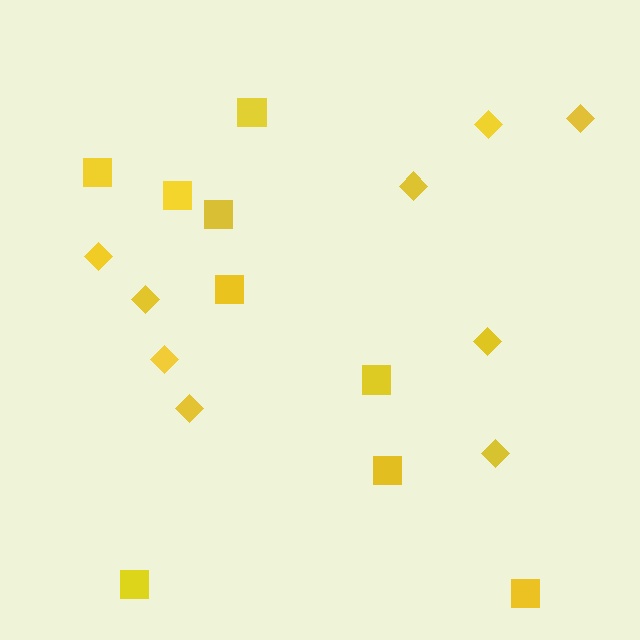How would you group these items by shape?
There are 2 groups: one group of diamonds (9) and one group of squares (9).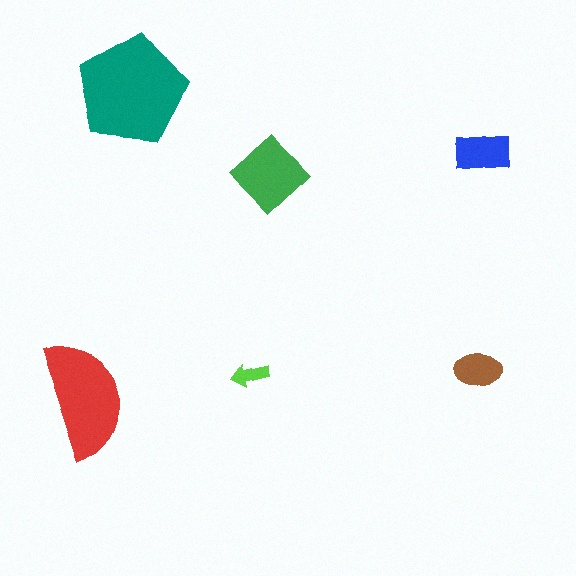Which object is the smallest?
The lime arrow.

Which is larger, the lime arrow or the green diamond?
The green diamond.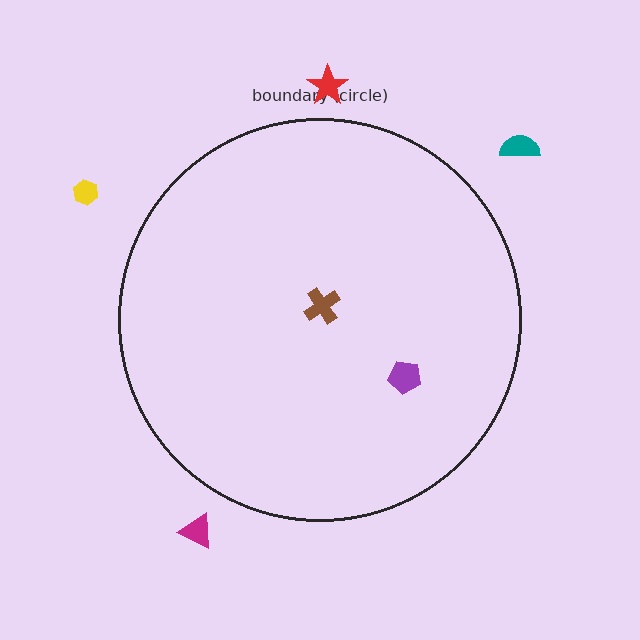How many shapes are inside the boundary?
2 inside, 4 outside.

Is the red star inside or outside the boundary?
Outside.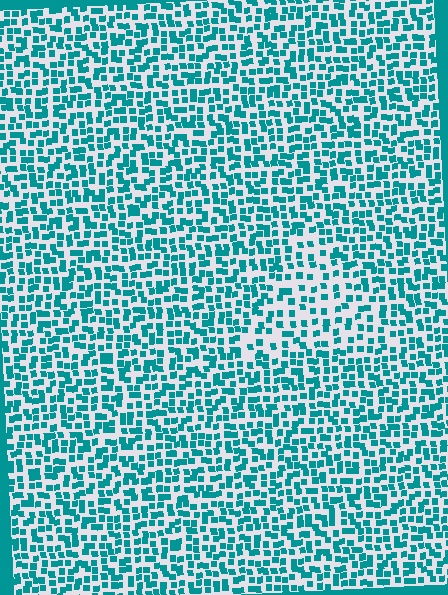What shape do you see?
I see a triangle.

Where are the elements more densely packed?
The elements are more densely packed outside the triangle boundary.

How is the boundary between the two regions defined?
The boundary is defined by a change in element density (approximately 1.6x ratio). All elements are the same color, size, and shape.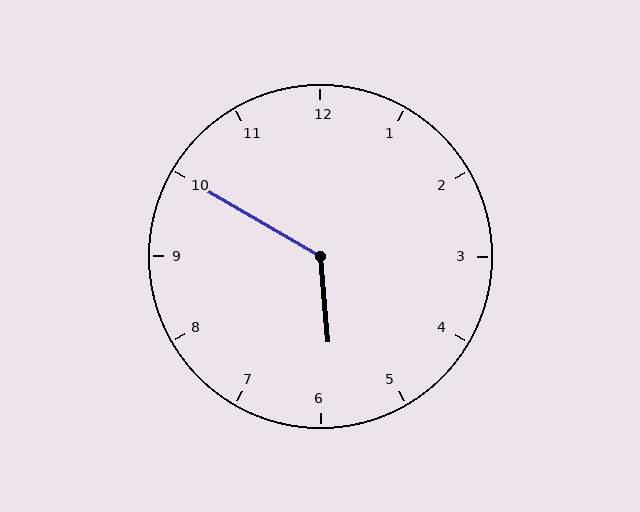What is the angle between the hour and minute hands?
Approximately 125 degrees.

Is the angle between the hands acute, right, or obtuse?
It is obtuse.